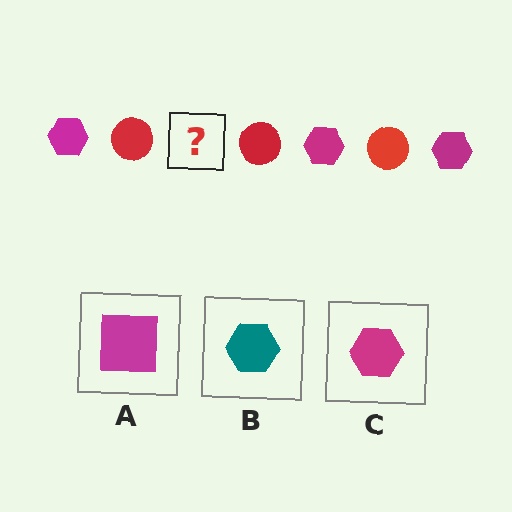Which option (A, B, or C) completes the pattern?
C.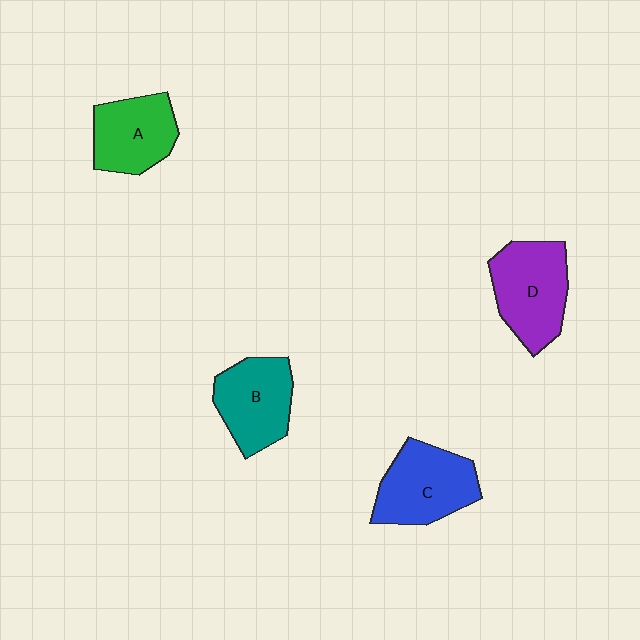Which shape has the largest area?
Shape D (purple).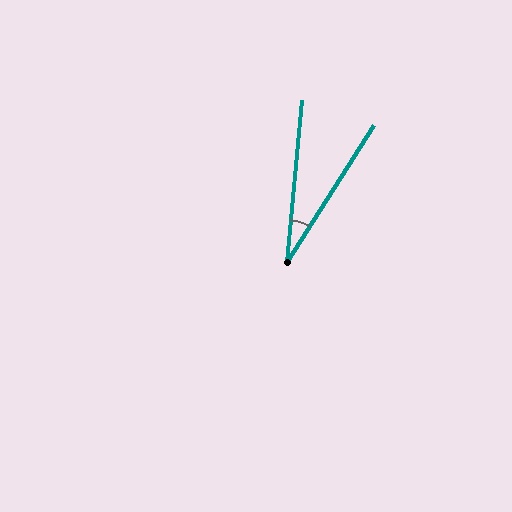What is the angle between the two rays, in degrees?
Approximately 27 degrees.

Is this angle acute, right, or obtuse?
It is acute.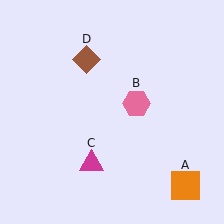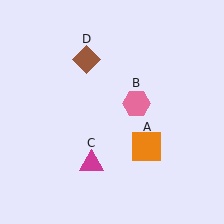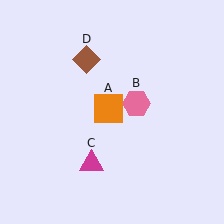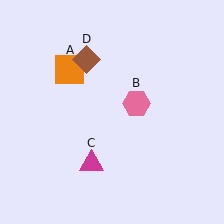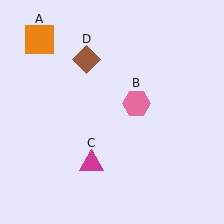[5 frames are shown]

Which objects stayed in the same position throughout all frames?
Pink hexagon (object B) and magenta triangle (object C) and brown diamond (object D) remained stationary.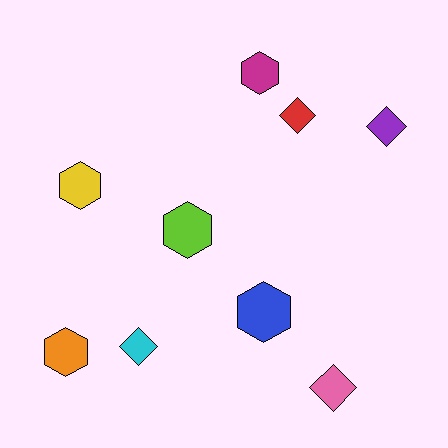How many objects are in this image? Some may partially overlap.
There are 9 objects.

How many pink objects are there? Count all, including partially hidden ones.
There is 1 pink object.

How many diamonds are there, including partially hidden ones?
There are 4 diamonds.